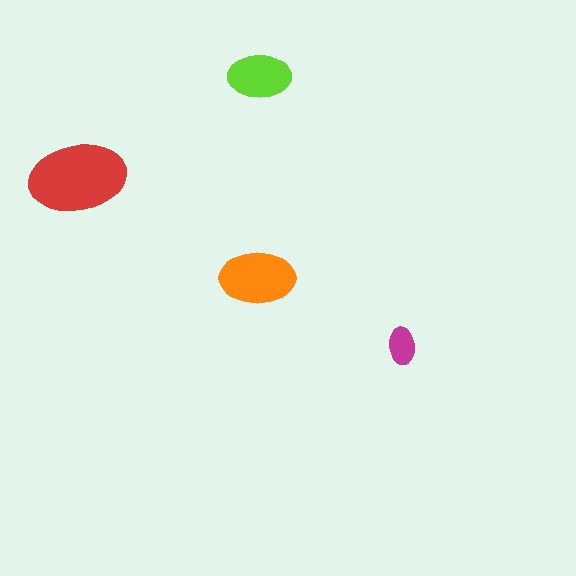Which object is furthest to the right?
The magenta ellipse is rightmost.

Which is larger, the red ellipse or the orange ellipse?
The red one.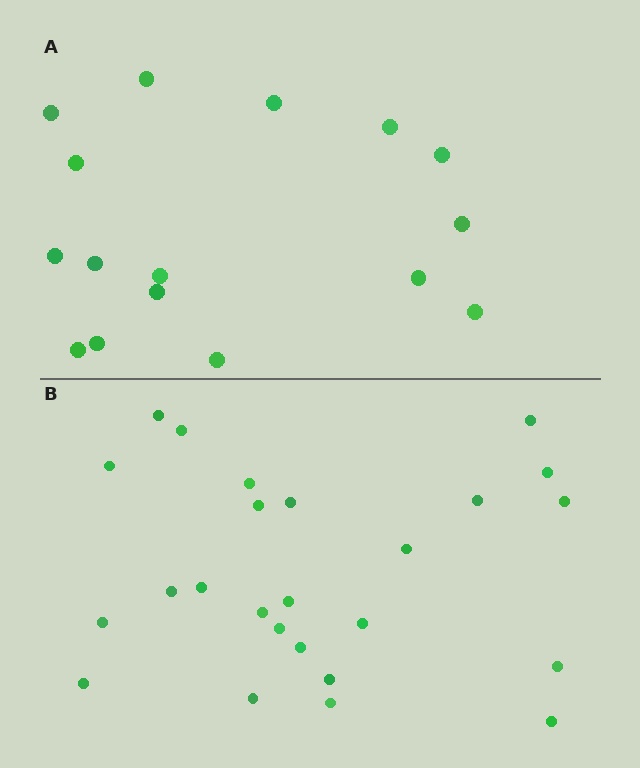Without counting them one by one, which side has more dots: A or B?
Region B (the bottom region) has more dots.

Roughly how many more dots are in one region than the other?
Region B has roughly 8 or so more dots than region A.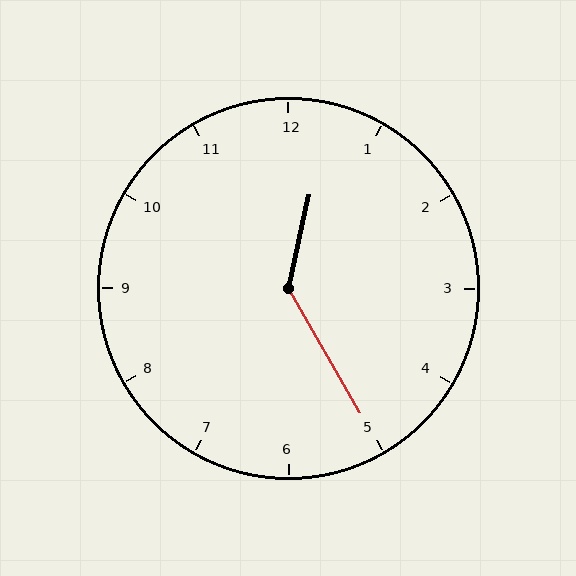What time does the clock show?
12:25.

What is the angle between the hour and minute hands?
Approximately 138 degrees.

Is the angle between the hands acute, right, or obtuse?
It is obtuse.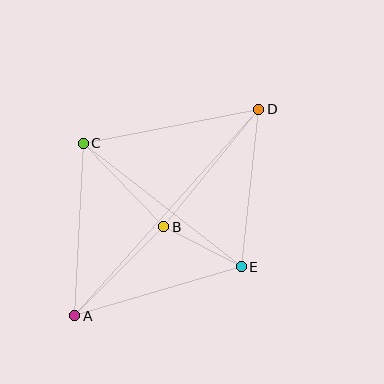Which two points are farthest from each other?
Points A and D are farthest from each other.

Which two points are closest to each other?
Points B and E are closest to each other.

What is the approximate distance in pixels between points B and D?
The distance between B and D is approximately 151 pixels.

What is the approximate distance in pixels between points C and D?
The distance between C and D is approximately 179 pixels.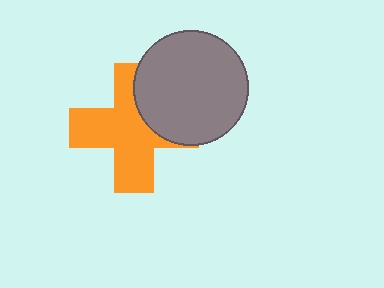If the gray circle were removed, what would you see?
You would see the complete orange cross.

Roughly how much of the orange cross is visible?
Most of it is visible (roughly 70%).